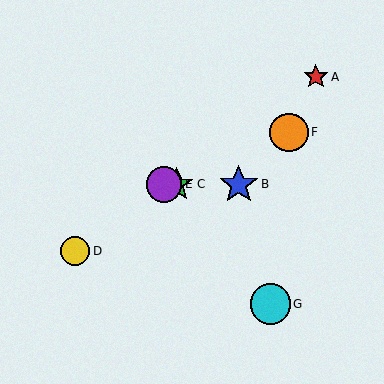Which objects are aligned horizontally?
Objects B, C, E are aligned horizontally.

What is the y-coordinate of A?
Object A is at y≈77.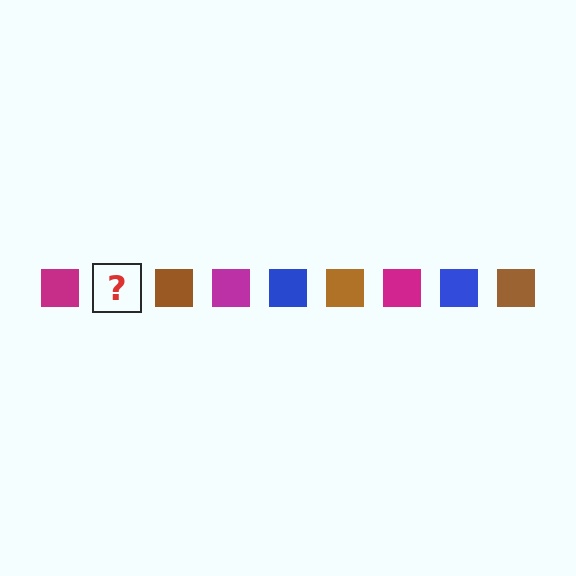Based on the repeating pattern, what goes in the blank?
The blank should be a blue square.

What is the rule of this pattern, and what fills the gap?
The rule is that the pattern cycles through magenta, blue, brown squares. The gap should be filled with a blue square.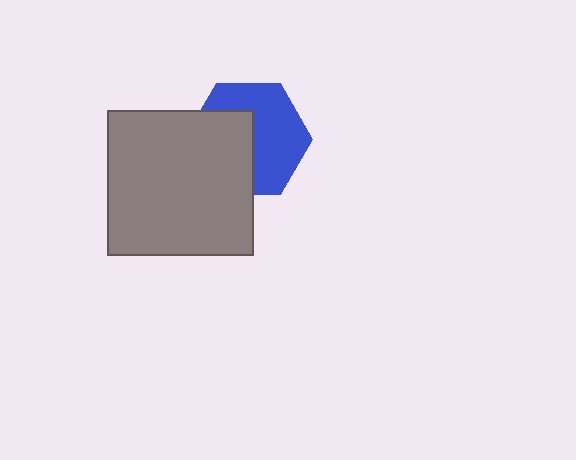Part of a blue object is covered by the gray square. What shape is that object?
It is a hexagon.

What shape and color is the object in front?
The object in front is a gray square.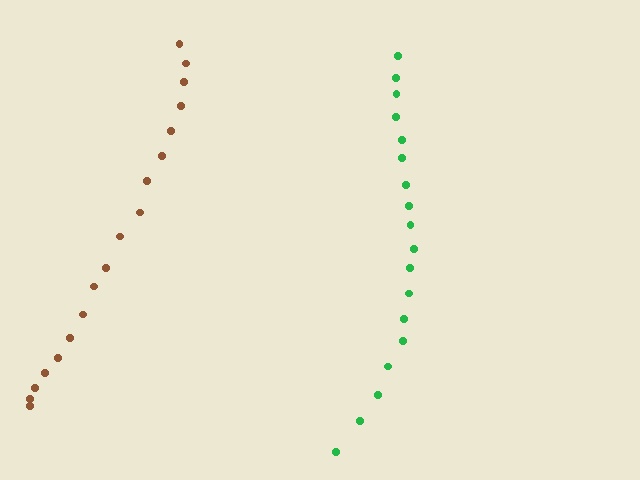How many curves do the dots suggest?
There are 2 distinct paths.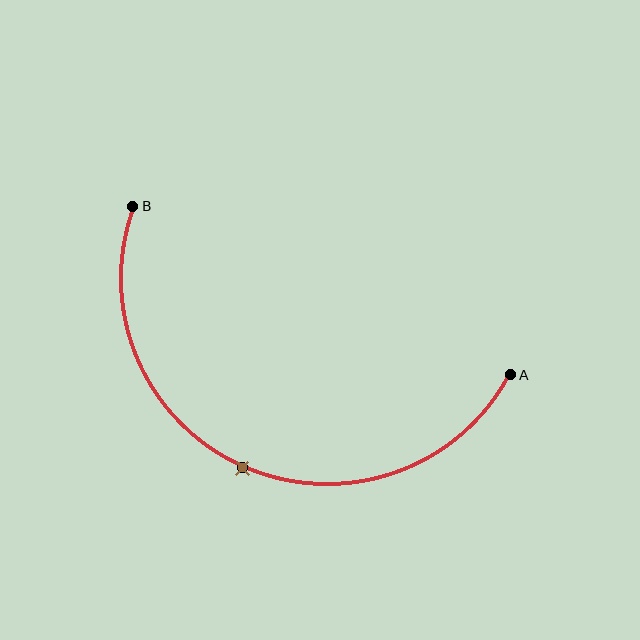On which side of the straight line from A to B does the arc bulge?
The arc bulges below the straight line connecting A and B.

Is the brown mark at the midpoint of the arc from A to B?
Yes. The brown mark lies on the arc at equal arc-length from both A and B — it is the arc midpoint.